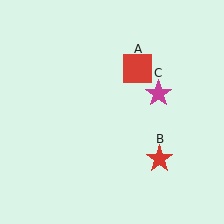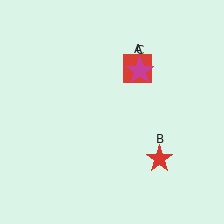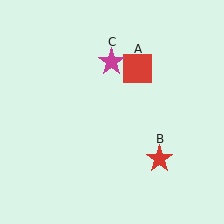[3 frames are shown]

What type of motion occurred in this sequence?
The magenta star (object C) rotated counterclockwise around the center of the scene.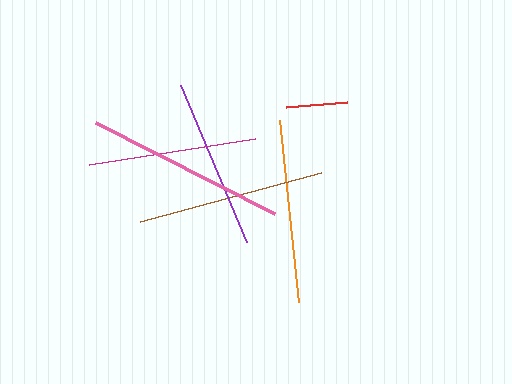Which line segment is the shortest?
The red line is the shortest at approximately 61 pixels.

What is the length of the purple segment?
The purple segment is approximately 170 pixels long.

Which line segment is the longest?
The pink line is the longest at approximately 200 pixels.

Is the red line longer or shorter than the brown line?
The brown line is longer than the red line.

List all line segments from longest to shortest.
From longest to shortest: pink, brown, orange, purple, magenta, red.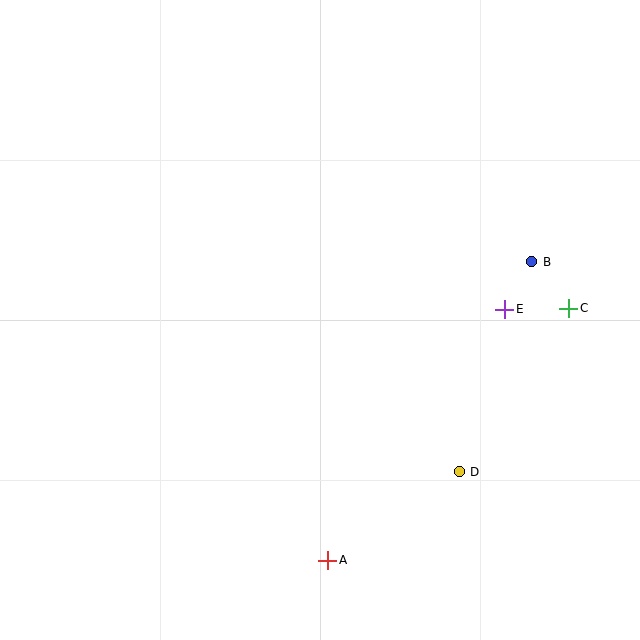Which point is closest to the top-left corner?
Point E is closest to the top-left corner.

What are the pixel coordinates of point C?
Point C is at (569, 308).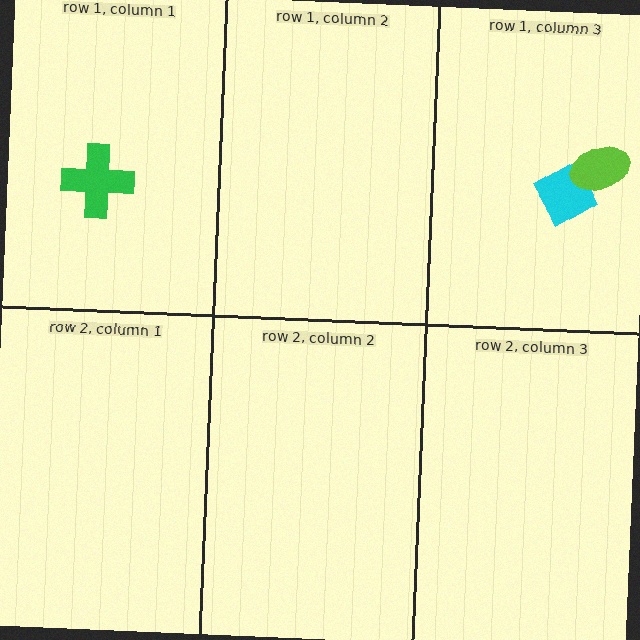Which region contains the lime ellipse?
The row 1, column 3 region.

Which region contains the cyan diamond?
The row 1, column 3 region.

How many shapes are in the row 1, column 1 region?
1.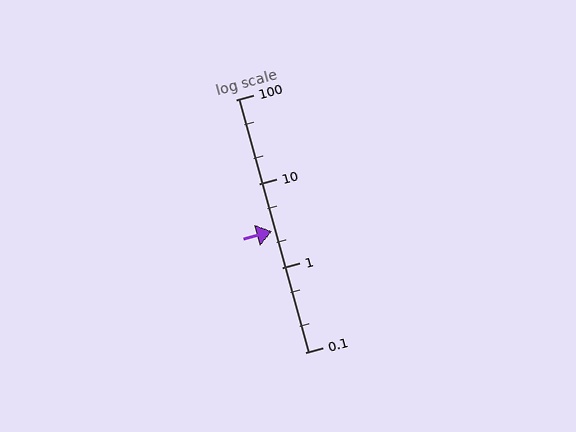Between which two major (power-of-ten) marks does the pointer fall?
The pointer is between 1 and 10.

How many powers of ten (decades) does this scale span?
The scale spans 3 decades, from 0.1 to 100.